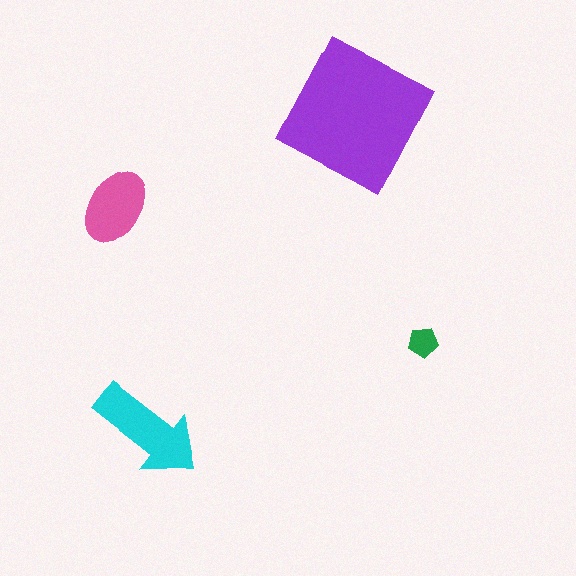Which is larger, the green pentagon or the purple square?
The purple square.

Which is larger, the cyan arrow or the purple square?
The purple square.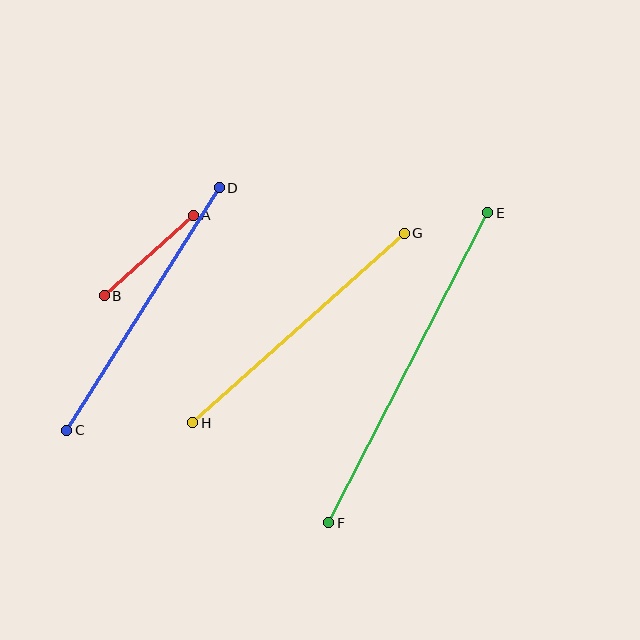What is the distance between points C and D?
The distance is approximately 287 pixels.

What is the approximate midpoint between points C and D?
The midpoint is at approximately (143, 309) pixels.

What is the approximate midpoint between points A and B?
The midpoint is at approximately (149, 256) pixels.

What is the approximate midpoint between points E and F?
The midpoint is at approximately (408, 368) pixels.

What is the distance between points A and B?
The distance is approximately 120 pixels.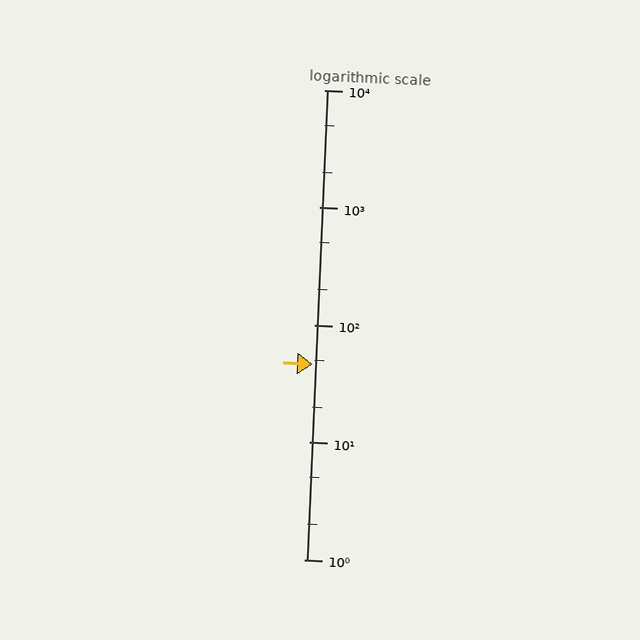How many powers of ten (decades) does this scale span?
The scale spans 4 decades, from 1 to 10000.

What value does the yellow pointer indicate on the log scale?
The pointer indicates approximately 46.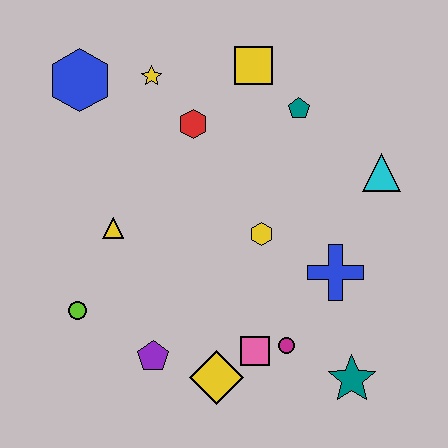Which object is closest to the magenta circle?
The pink square is closest to the magenta circle.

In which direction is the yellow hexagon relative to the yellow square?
The yellow hexagon is below the yellow square.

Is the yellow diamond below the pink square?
Yes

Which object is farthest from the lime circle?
The cyan triangle is farthest from the lime circle.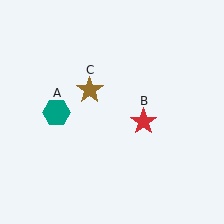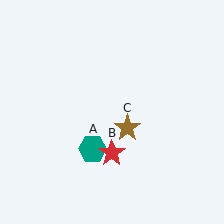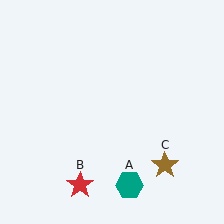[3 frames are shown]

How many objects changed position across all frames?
3 objects changed position: teal hexagon (object A), red star (object B), brown star (object C).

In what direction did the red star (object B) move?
The red star (object B) moved down and to the left.